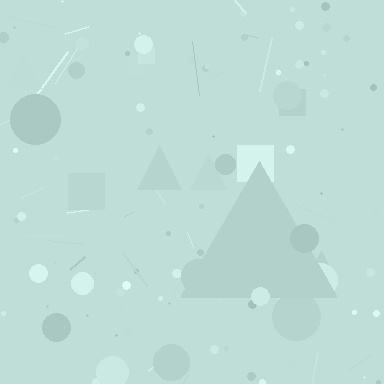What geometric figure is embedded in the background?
A triangle is embedded in the background.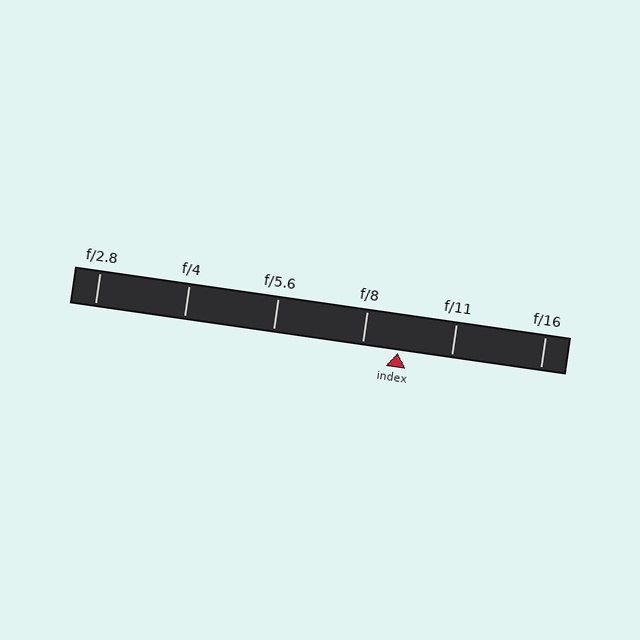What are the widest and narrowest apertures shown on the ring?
The widest aperture shown is f/2.8 and the narrowest is f/16.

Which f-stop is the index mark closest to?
The index mark is closest to f/8.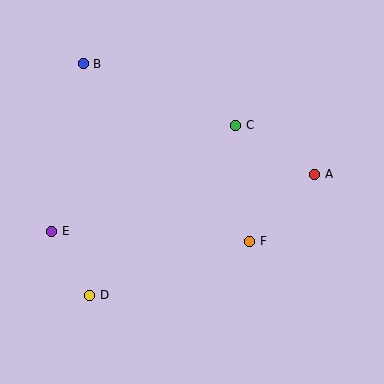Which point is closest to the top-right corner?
Point A is closest to the top-right corner.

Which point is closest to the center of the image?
Point F at (250, 241) is closest to the center.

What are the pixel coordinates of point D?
Point D is at (90, 295).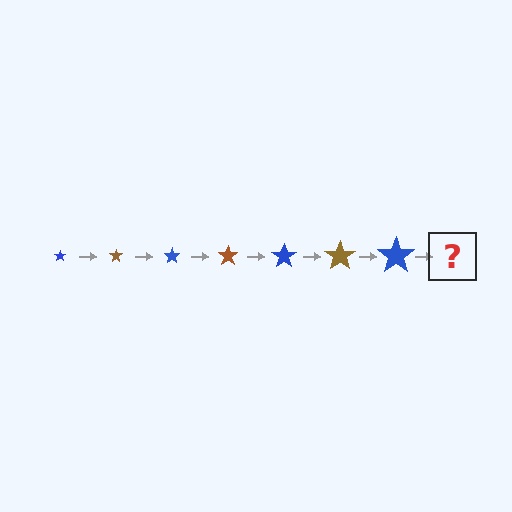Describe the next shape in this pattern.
It should be a brown star, larger than the previous one.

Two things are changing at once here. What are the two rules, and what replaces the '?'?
The two rules are that the star grows larger each step and the color cycles through blue and brown. The '?' should be a brown star, larger than the previous one.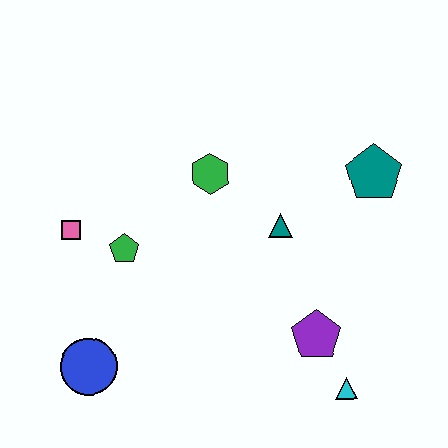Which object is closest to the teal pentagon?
The teal triangle is closest to the teal pentagon.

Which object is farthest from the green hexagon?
The cyan triangle is farthest from the green hexagon.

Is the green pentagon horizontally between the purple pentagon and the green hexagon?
No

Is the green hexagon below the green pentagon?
No